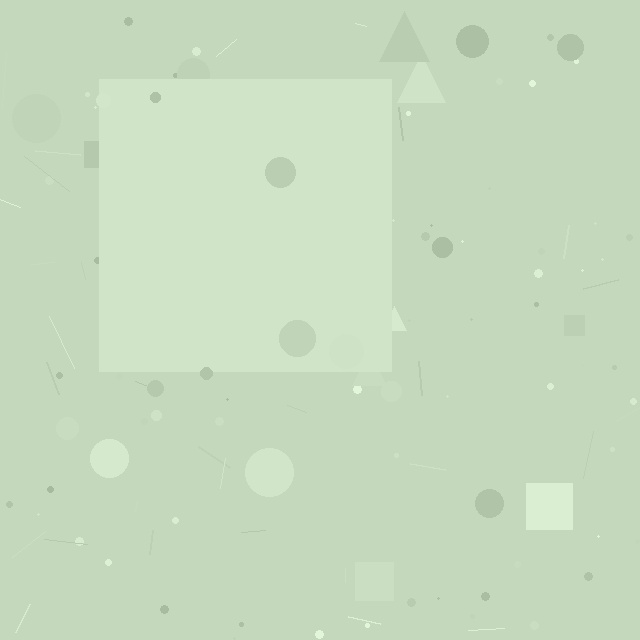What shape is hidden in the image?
A square is hidden in the image.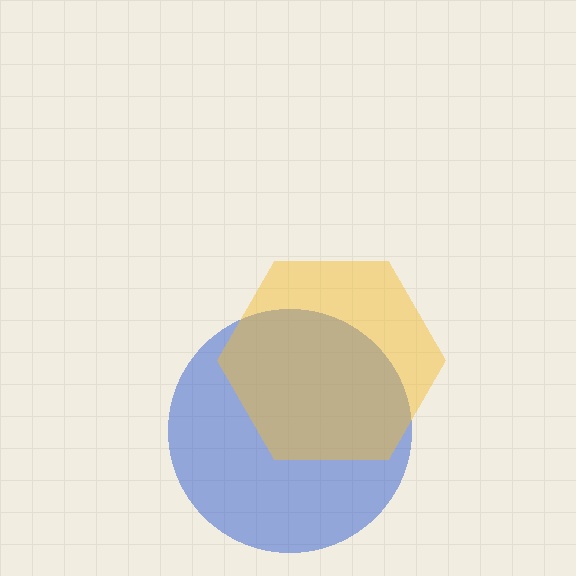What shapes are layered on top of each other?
The layered shapes are: a blue circle, a yellow hexagon.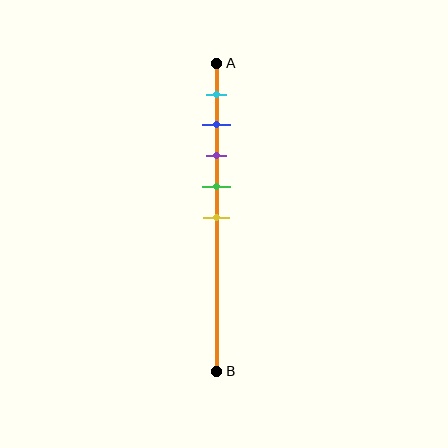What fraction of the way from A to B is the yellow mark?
The yellow mark is approximately 50% (0.5) of the way from A to B.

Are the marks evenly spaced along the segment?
Yes, the marks are approximately evenly spaced.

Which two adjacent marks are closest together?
The blue and purple marks are the closest adjacent pair.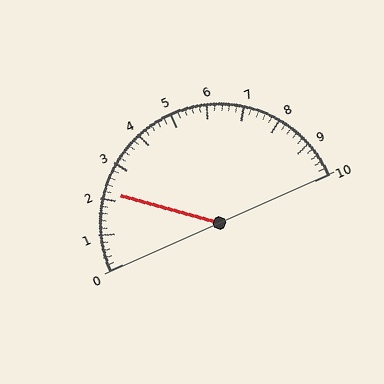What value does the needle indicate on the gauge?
The needle indicates approximately 2.2.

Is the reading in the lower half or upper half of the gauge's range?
The reading is in the lower half of the range (0 to 10).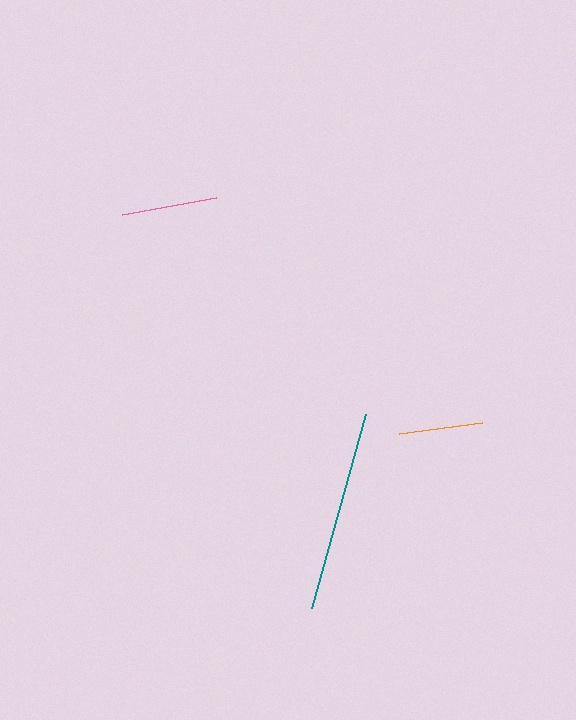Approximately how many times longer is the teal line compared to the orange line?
The teal line is approximately 2.4 times the length of the orange line.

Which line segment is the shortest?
The orange line is the shortest at approximately 84 pixels.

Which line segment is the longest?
The teal line is the longest at approximately 201 pixels.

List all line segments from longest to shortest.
From longest to shortest: teal, pink, orange.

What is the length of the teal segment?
The teal segment is approximately 201 pixels long.